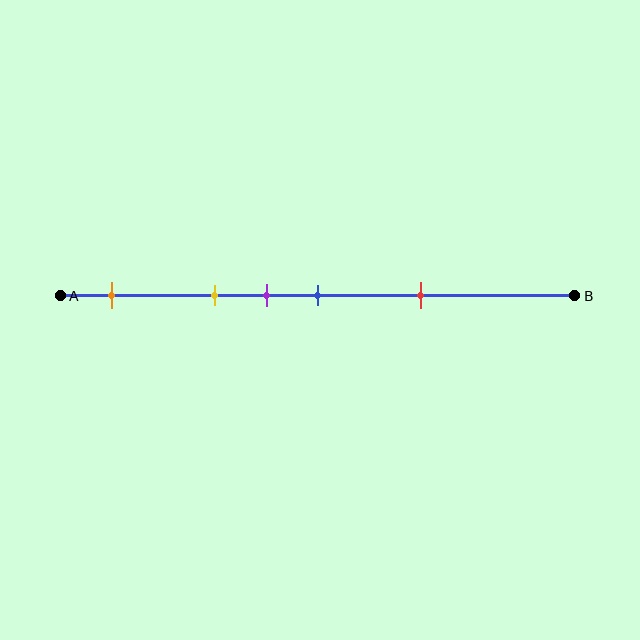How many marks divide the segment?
There are 5 marks dividing the segment.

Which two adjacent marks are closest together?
The purple and blue marks are the closest adjacent pair.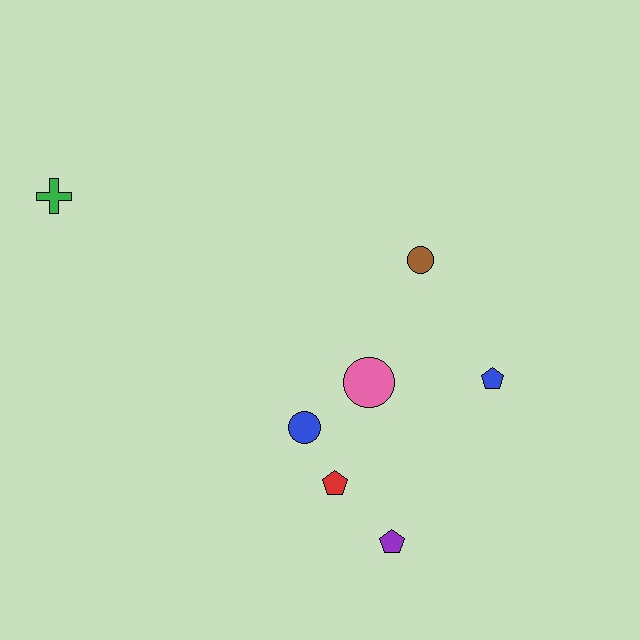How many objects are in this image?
There are 7 objects.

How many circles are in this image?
There are 3 circles.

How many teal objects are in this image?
There are no teal objects.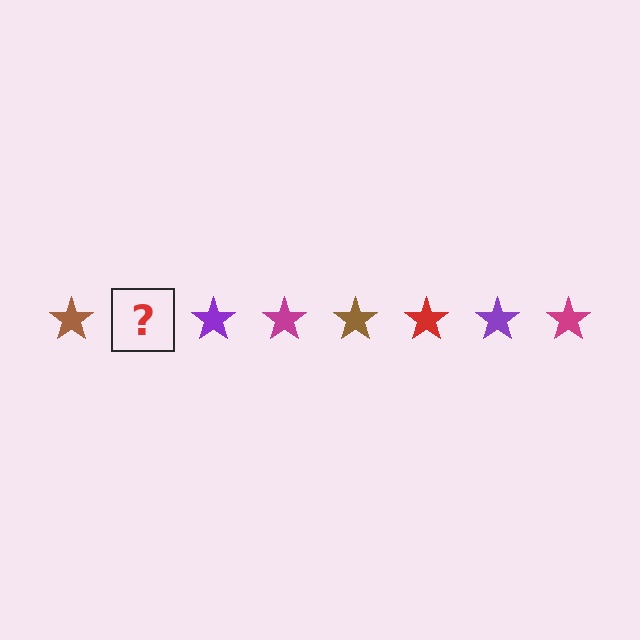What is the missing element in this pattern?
The missing element is a red star.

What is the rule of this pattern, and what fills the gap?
The rule is that the pattern cycles through brown, red, purple, magenta stars. The gap should be filled with a red star.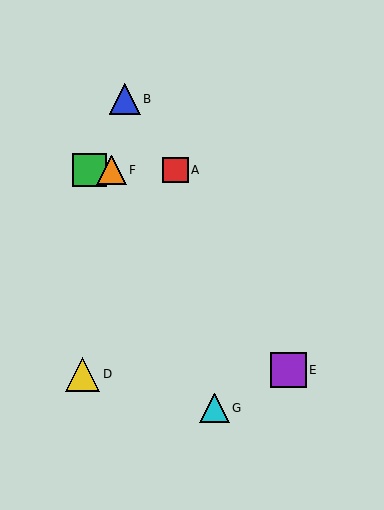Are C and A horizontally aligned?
Yes, both are at y≈170.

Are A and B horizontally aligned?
No, A is at y≈170 and B is at y≈99.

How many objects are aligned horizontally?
3 objects (A, C, F) are aligned horizontally.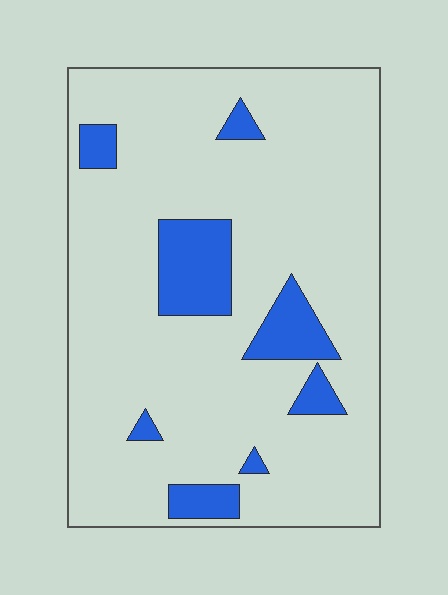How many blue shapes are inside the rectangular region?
8.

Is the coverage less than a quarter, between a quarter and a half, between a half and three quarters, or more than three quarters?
Less than a quarter.